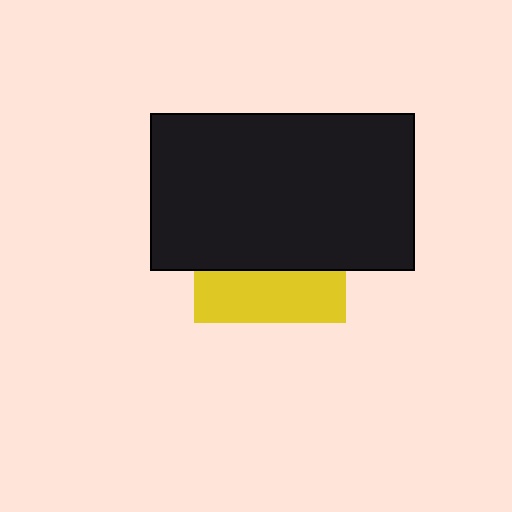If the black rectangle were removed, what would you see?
You would see the complete yellow square.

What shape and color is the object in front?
The object in front is a black rectangle.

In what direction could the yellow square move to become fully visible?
The yellow square could move down. That would shift it out from behind the black rectangle entirely.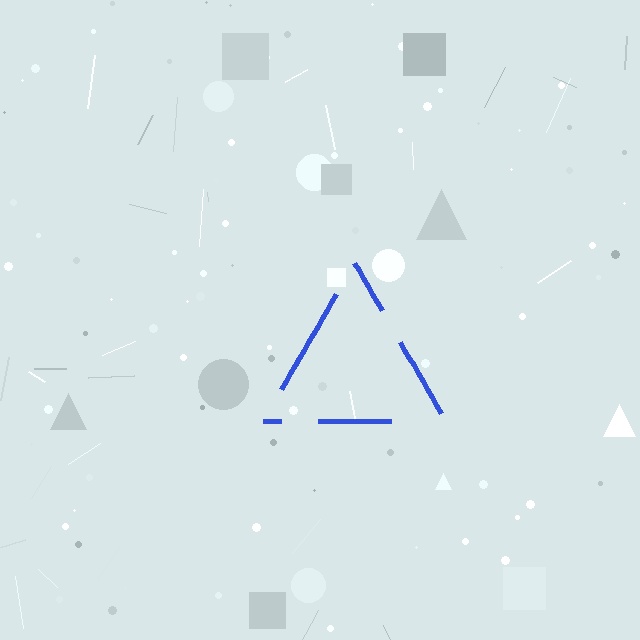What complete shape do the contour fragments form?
The contour fragments form a triangle.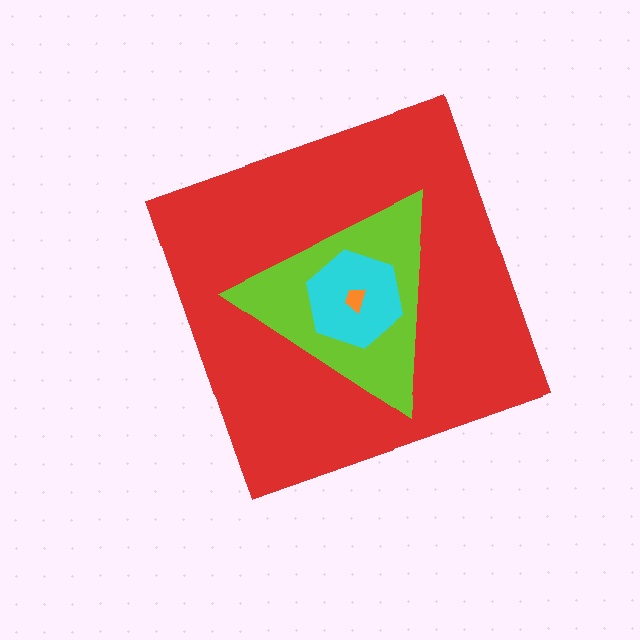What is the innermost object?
The orange trapezoid.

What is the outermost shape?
The red diamond.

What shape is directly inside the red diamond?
The lime triangle.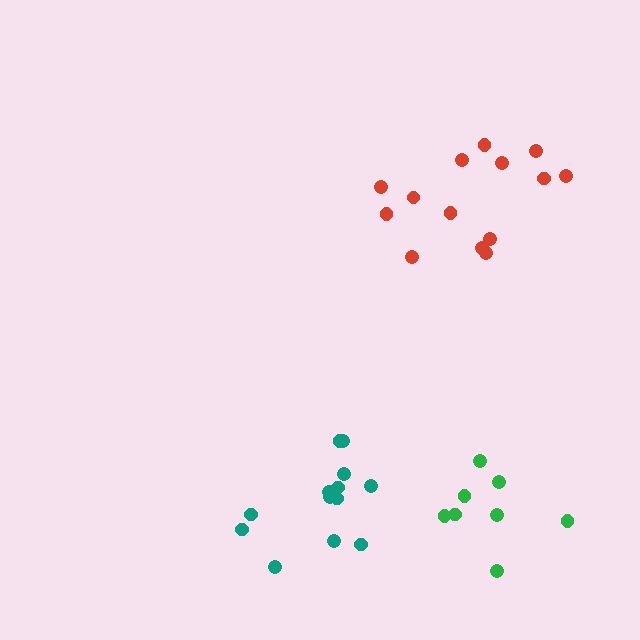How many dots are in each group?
Group 1: 13 dots, Group 2: 14 dots, Group 3: 8 dots (35 total).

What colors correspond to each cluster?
The clusters are colored: teal, red, green.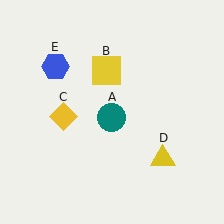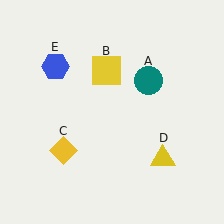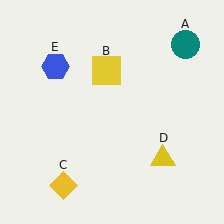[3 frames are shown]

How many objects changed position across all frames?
2 objects changed position: teal circle (object A), yellow diamond (object C).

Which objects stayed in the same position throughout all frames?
Yellow square (object B) and yellow triangle (object D) and blue hexagon (object E) remained stationary.